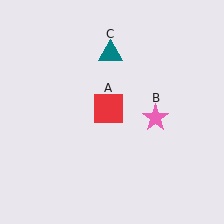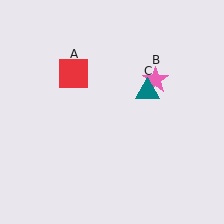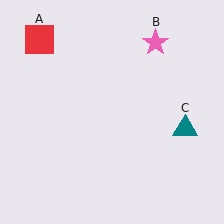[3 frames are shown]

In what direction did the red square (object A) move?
The red square (object A) moved up and to the left.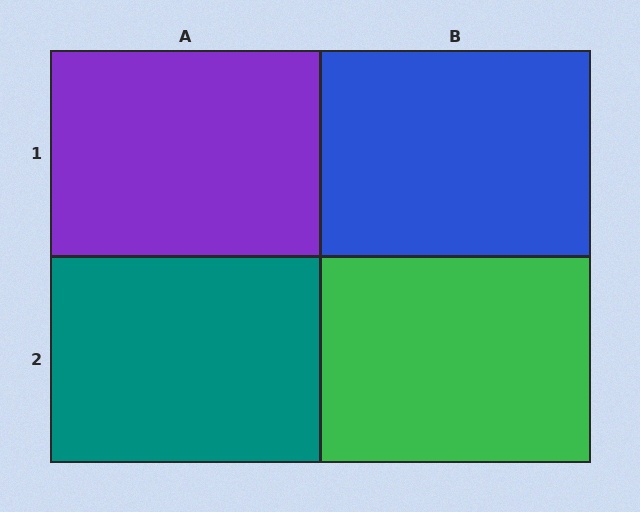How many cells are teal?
1 cell is teal.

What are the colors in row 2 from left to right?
Teal, green.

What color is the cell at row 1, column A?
Purple.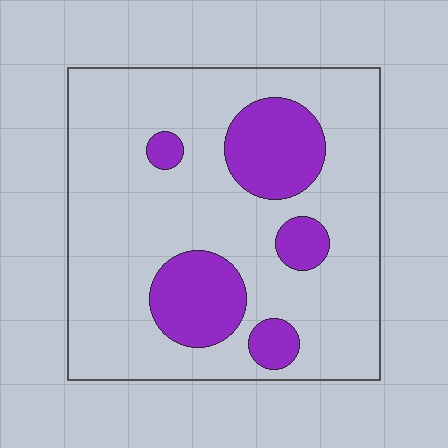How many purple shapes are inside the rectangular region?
5.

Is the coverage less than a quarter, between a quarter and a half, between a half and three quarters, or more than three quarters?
Less than a quarter.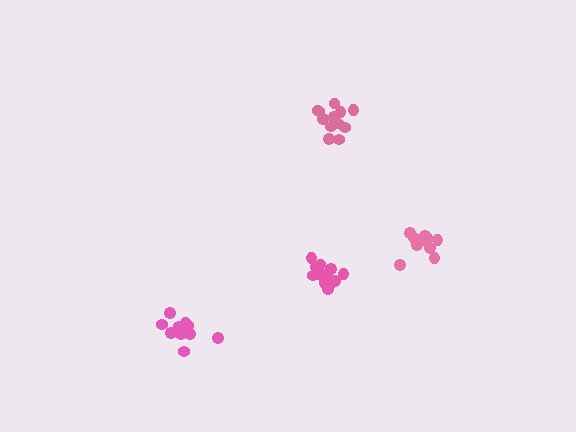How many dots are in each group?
Group 1: 11 dots, Group 2: 14 dots, Group 3: 12 dots, Group 4: 13 dots (50 total).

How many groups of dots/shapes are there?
There are 4 groups.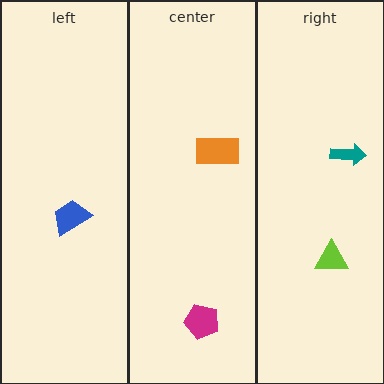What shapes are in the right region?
The lime triangle, the teal arrow.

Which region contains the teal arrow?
The right region.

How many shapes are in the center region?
2.